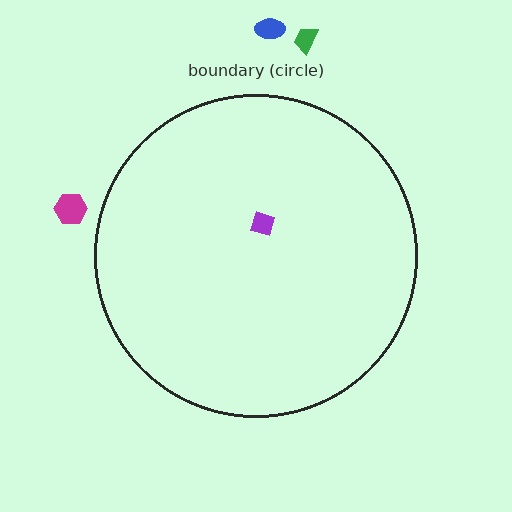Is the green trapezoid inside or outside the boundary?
Outside.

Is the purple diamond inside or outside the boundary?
Inside.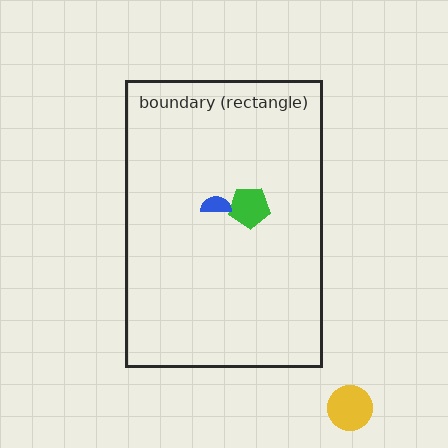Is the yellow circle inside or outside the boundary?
Outside.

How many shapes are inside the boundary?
2 inside, 1 outside.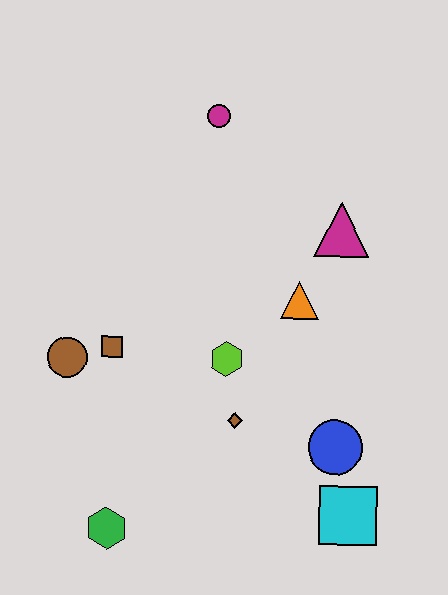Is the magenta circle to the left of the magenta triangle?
Yes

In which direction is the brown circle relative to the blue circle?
The brown circle is to the left of the blue circle.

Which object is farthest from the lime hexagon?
The magenta circle is farthest from the lime hexagon.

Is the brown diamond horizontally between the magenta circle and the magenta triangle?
Yes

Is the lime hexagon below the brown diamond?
No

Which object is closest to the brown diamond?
The lime hexagon is closest to the brown diamond.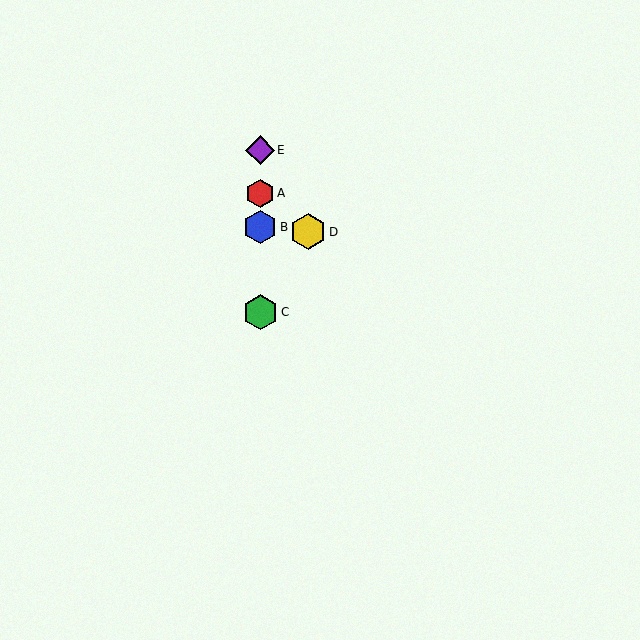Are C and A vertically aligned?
Yes, both are at x≈260.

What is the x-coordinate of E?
Object E is at x≈260.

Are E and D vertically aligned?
No, E is at x≈260 and D is at x≈308.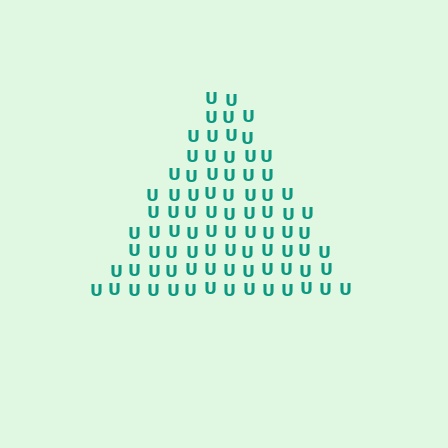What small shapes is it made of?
It is made of small letter U's.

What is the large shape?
The large shape is a triangle.